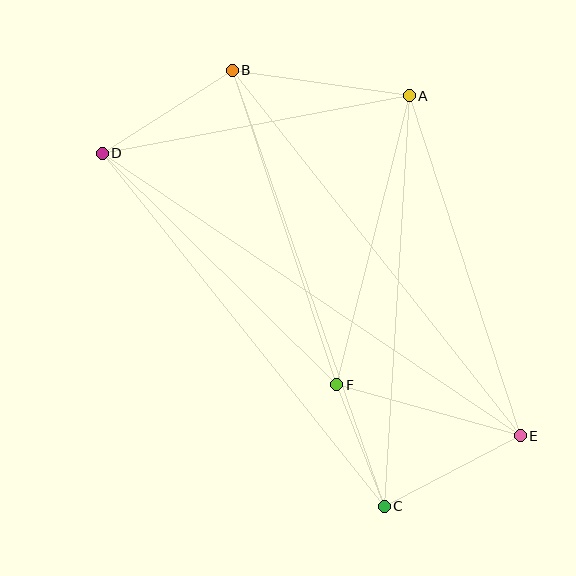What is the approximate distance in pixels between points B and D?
The distance between B and D is approximately 154 pixels.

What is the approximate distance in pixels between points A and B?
The distance between A and B is approximately 179 pixels.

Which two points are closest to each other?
Points C and F are closest to each other.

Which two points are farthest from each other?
Points D and E are farthest from each other.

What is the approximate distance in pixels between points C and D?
The distance between C and D is approximately 452 pixels.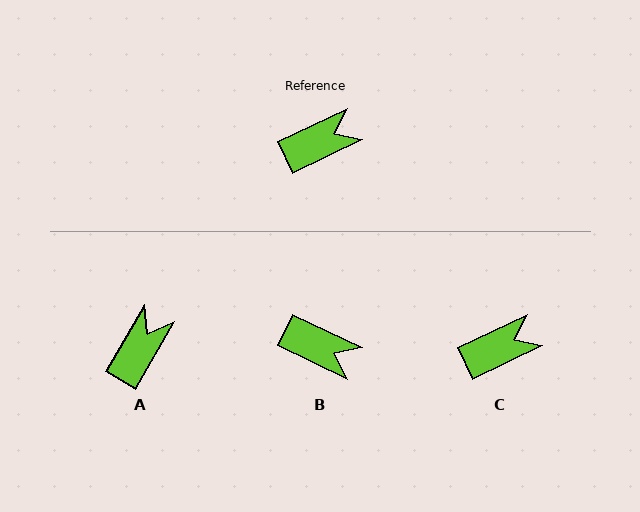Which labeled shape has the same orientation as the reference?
C.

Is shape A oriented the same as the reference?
No, it is off by about 34 degrees.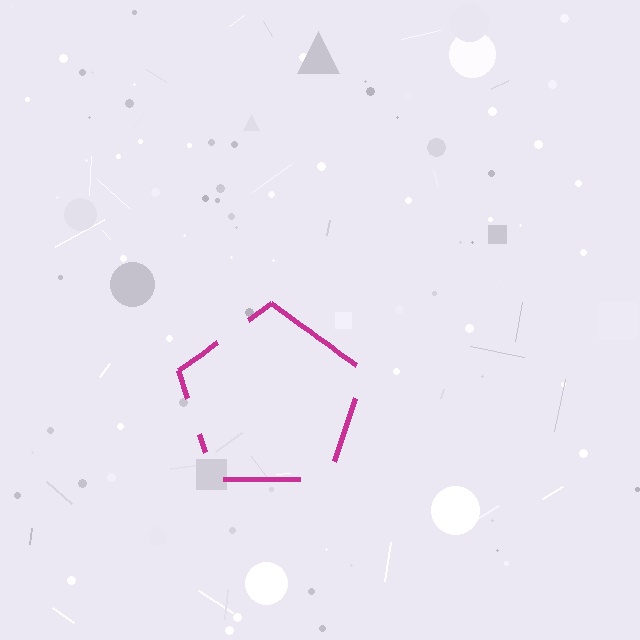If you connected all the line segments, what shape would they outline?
They would outline a pentagon.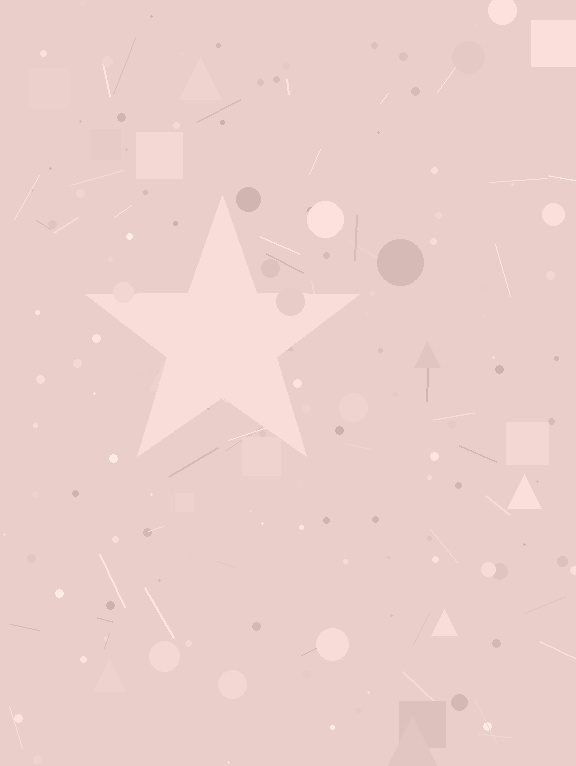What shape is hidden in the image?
A star is hidden in the image.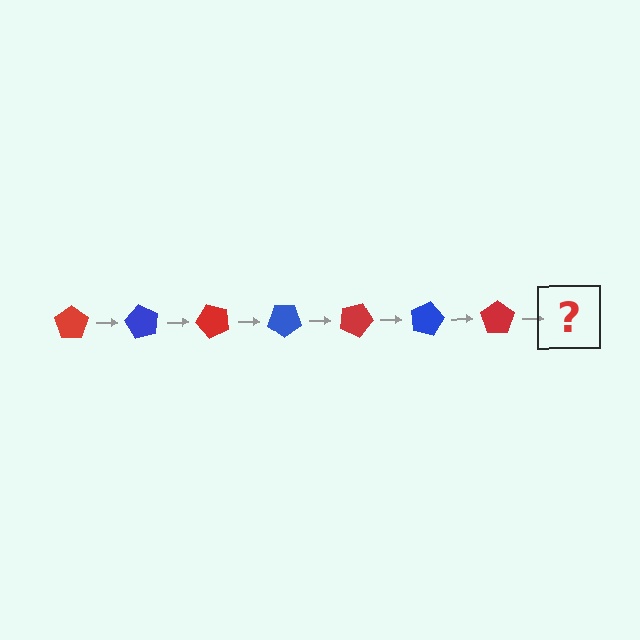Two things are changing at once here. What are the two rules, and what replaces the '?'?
The two rules are that it rotates 60 degrees each step and the color cycles through red and blue. The '?' should be a blue pentagon, rotated 420 degrees from the start.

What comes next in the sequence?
The next element should be a blue pentagon, rotated 420 degrees from the start.